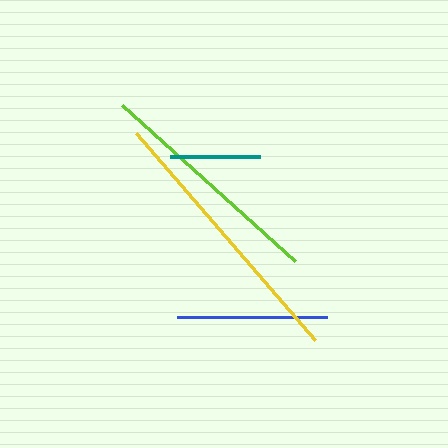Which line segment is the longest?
The yellow line is the longest at approximately 273 pixels.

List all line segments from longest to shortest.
From longest to shortest: yellow, lime, blue, teal.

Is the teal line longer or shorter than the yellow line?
The yellow line is longer than the teal line.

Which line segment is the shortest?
The teal line is the shortest at approximately 90 pixels.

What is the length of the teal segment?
The teal segment is approximately 90 pixels long.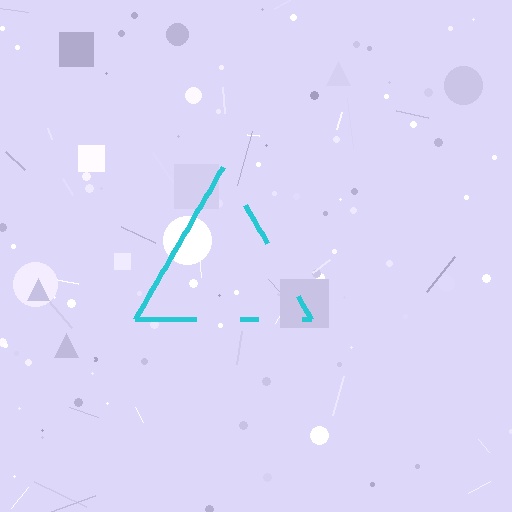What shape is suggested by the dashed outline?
The dashed outline suggests a triangle.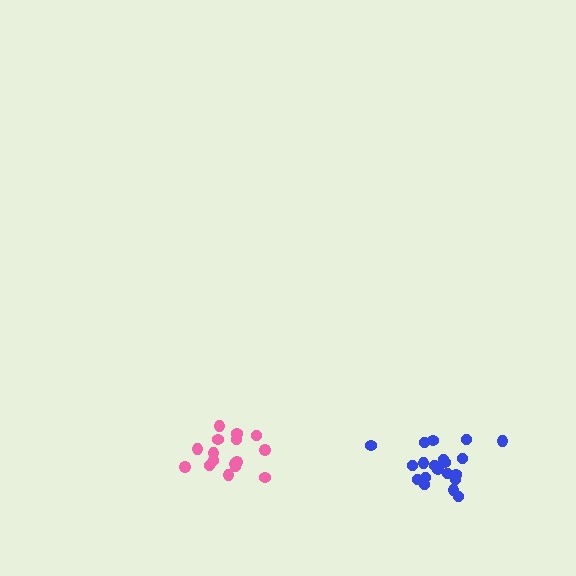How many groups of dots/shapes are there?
There are 2 groups.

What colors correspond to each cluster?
The clusters are colored: blue, pink.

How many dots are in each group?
Group 1: 20 dots, Group 2: 16 dots (36 total).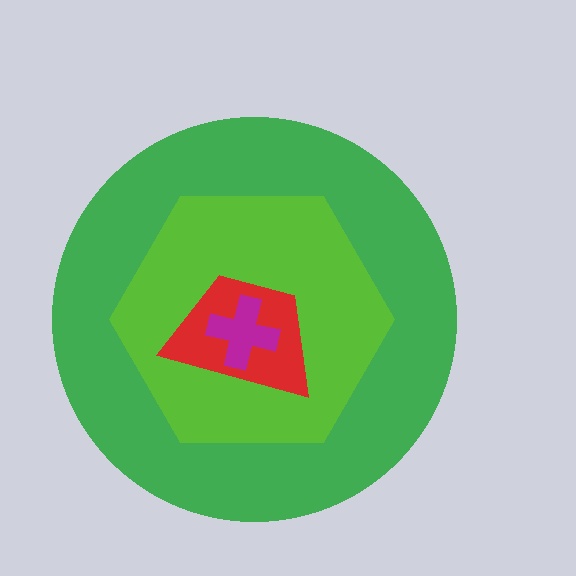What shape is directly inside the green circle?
The lime hexagon.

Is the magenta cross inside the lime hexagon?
Yes.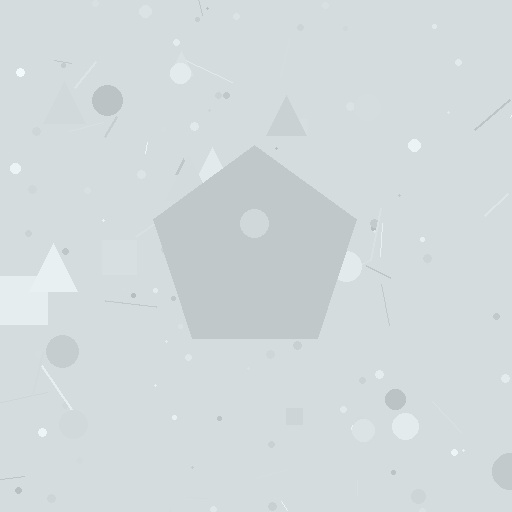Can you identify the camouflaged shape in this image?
The camouflaged shape is a pentagon.